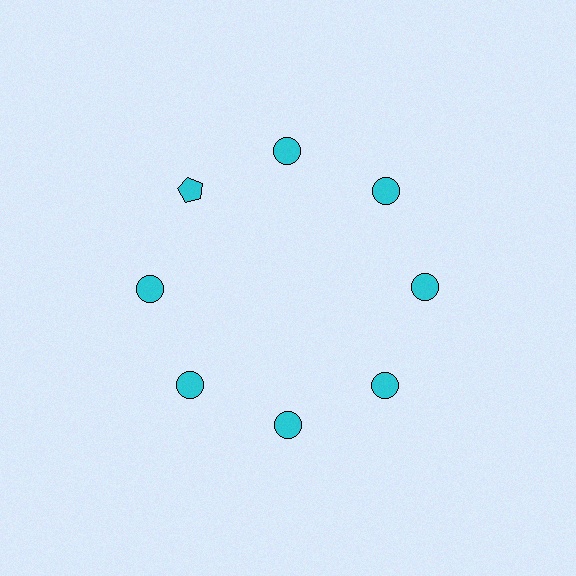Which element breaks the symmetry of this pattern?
The cyan pentagon at roughly the 10 o'clock position breaks the symmetry. All other shapes are cyan circles.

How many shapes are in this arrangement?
There are 8 shapes arranged in a ring pattern.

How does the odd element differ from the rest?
It has a different shape: pentagon instead of circle.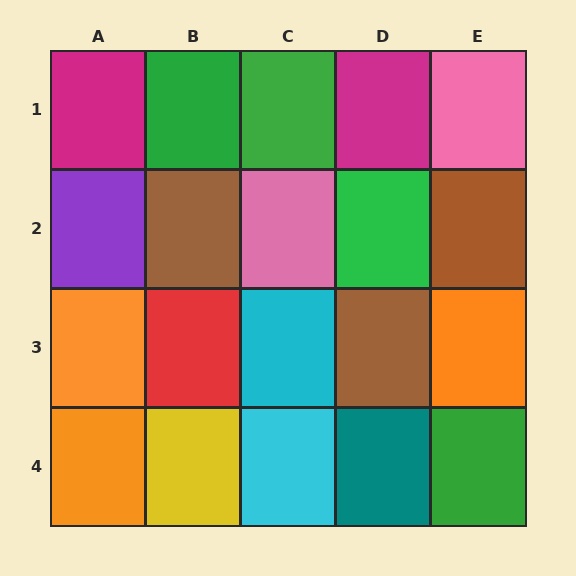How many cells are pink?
2 cells are pink.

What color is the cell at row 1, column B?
Green.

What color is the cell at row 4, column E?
Green.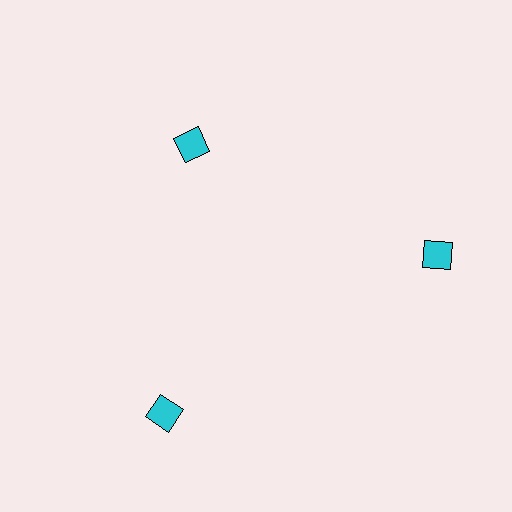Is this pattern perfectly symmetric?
No. The 3 cyan diamonds are arranged in a ring, but one element near the 11 o'clock position is pulled inward toward the center, breaking the 3-fold rotational symmetry.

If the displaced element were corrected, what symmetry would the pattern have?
It would have 3-fold rotational symmetry — the pattern would map onto itself every 120 degrees.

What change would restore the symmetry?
The symmetry would be restored by moving it outward, back onto the ring so that all 3 diamonds sit at equal angles and equal distance from the center.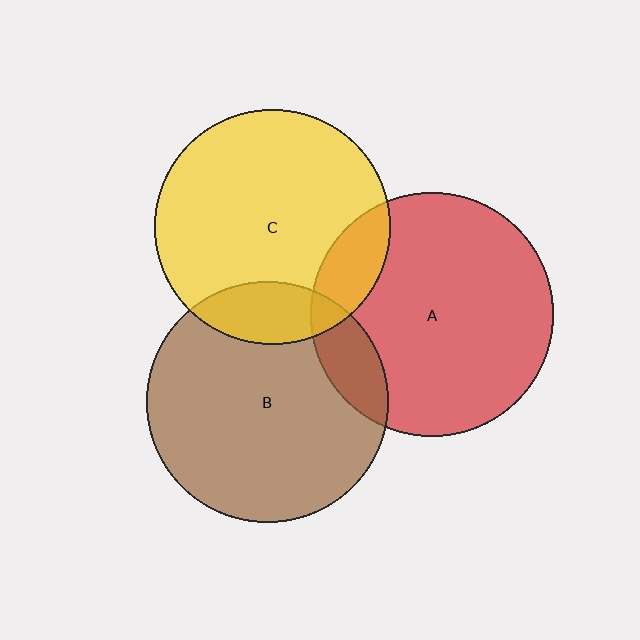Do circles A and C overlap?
Yes.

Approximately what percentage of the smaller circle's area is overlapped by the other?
Approximately 15%.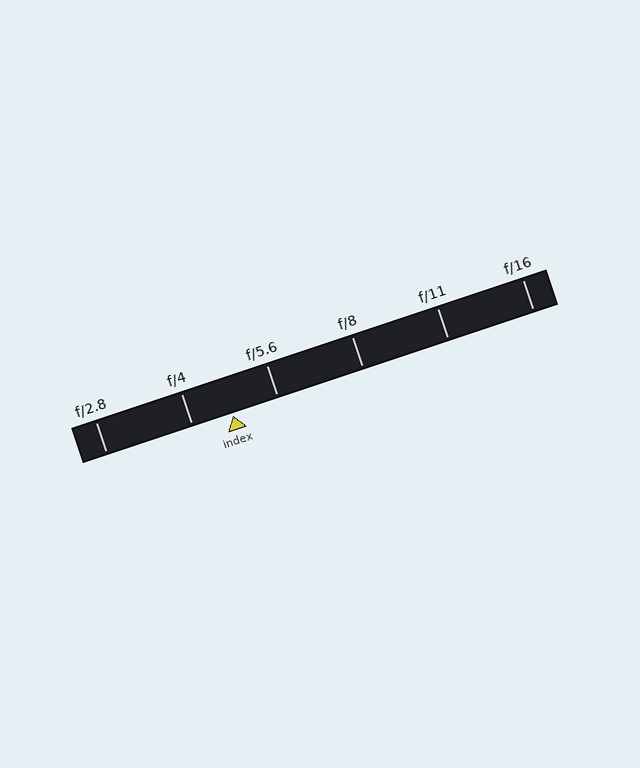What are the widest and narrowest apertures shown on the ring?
The widest aperture shown is f/2.8 and the narrowest is f/16.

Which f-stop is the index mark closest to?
The index mark is closest to f/4.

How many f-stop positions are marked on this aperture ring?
There are 6 f-stop positions marked.